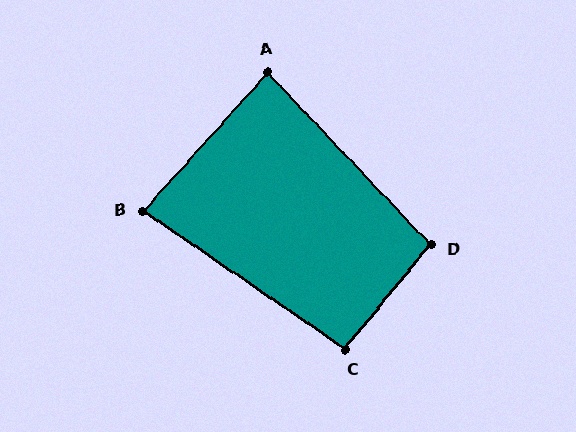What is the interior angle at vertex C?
Approximately 95 degrees (approximately right).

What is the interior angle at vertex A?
Approximately 85 degrees (approximately right).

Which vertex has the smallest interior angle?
B, at approximately 82 degrees.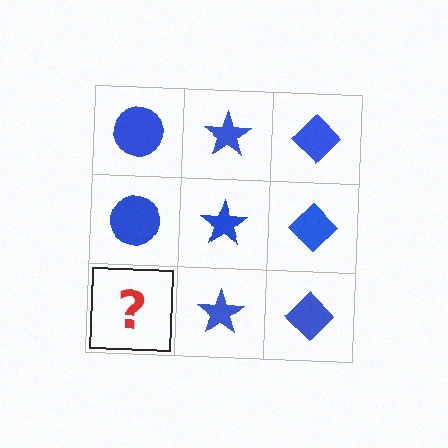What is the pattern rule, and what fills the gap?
The rule is that each column has a consistent shape. The gap should be filled with a blue circle.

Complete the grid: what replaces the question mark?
The question mark should be replaced with a blue circle.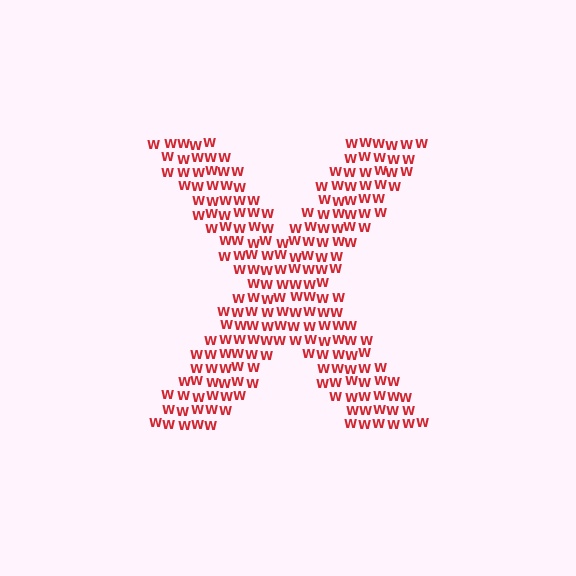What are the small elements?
The small elements are letter W's.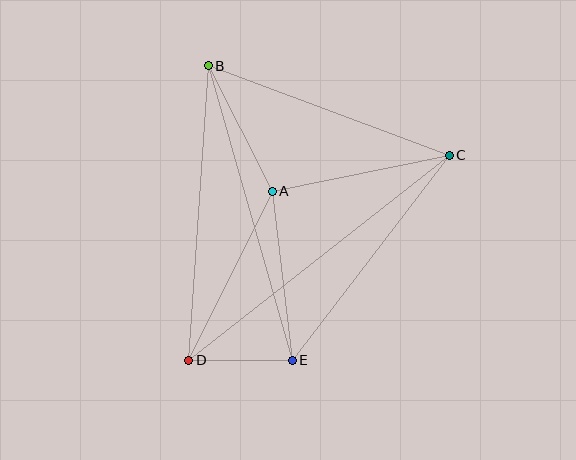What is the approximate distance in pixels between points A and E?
The distance between A and E is approximately 170 pixels.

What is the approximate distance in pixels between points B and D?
The distance between B and D is approximately 295 pixels.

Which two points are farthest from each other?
Points C and D are farthest from each other.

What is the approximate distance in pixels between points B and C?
The distance between B and C is approximately 257 pixels.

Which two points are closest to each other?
Points D and E are closest to each other.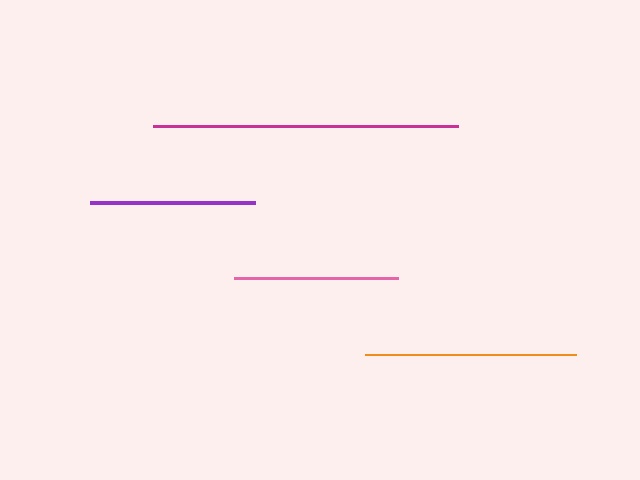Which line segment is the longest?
The magenta line is the longest at approximately 306 pixels.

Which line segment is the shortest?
The pink line is the shortest at approximately 164 pixels.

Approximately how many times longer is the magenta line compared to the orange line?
The magenta line is approximately 1.4 times the length of the orange line.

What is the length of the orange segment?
The orange segment is approximately 212 pixels long.